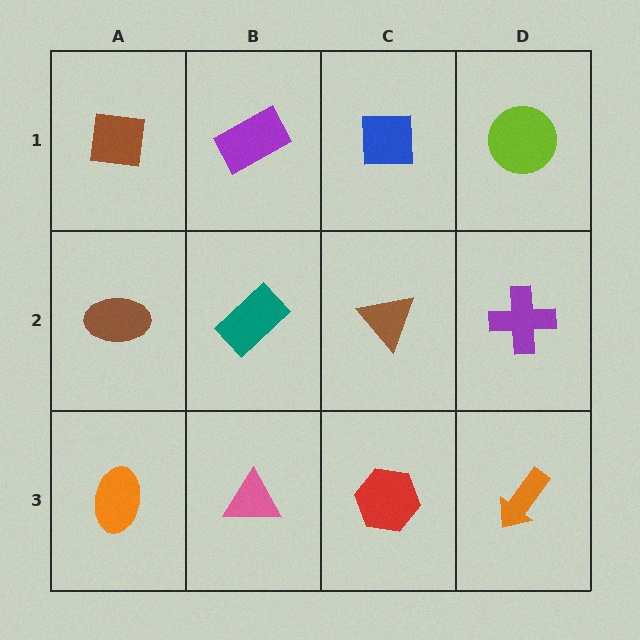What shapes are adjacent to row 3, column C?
A brown triangle (row 2, column C), a pink triangle (row 3, column B), an orange arrow (row 3, column D).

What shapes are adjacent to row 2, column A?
A brown square (row 1, column A), an orange ellipse (row 3, column A), a teal rectangle (row 2, column B).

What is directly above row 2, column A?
A brown square.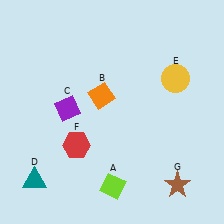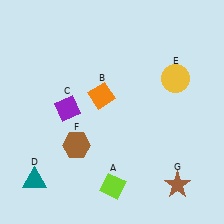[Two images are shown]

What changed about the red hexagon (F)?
In Image 1, F is red. In Image 2, it changed to brown.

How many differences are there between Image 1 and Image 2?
There is 1 difference between the two images.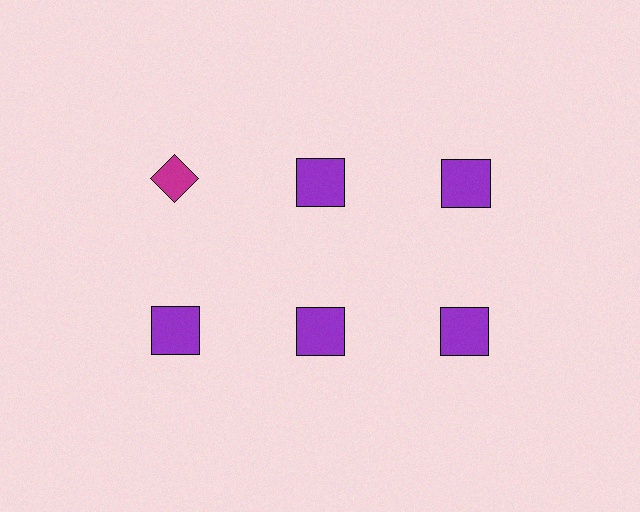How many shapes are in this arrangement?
There are 6 shapes arranged in a grid pattern.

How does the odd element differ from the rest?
It differs in both color (magenta instead of purple) and shape (diamond instead of square).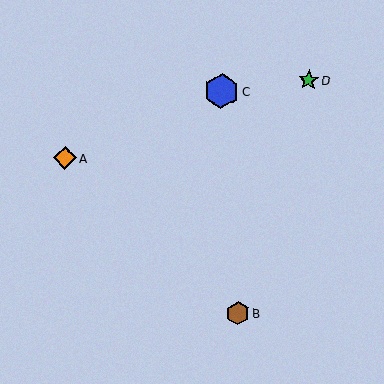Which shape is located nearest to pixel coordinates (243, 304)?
The brown hexagon (labeled B) at (238, 313) is nearest to that location.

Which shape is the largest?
The blue hexagon (labeled C) is the largest.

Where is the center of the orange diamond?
The center of the orange diamond is at (65, 158).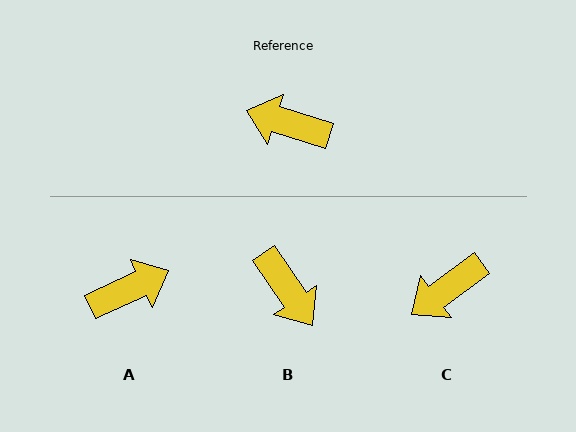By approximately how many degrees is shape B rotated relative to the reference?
Approximately 141 degrees counter-clockwise.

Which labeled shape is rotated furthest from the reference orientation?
B, about 141 degrees away.